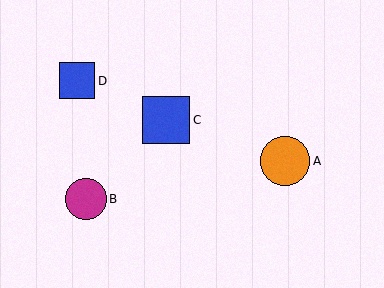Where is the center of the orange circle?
The center of the orange circle is at (285, 161).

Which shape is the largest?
The orange circle (labeled A) is the largest.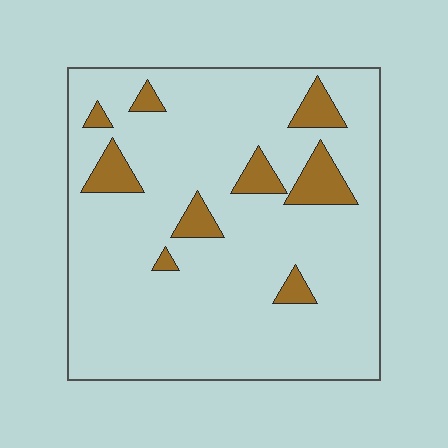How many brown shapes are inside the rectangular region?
9.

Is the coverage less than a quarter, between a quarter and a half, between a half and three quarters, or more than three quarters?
Less than a quarter.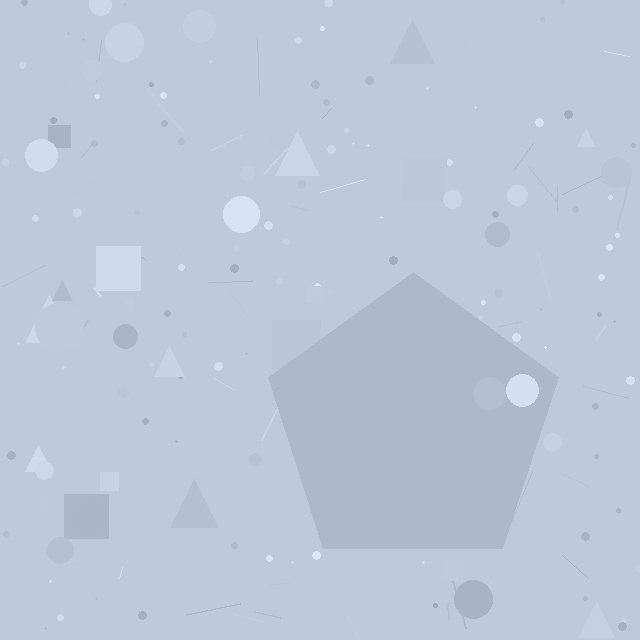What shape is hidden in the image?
A pentagon is hidden in the image.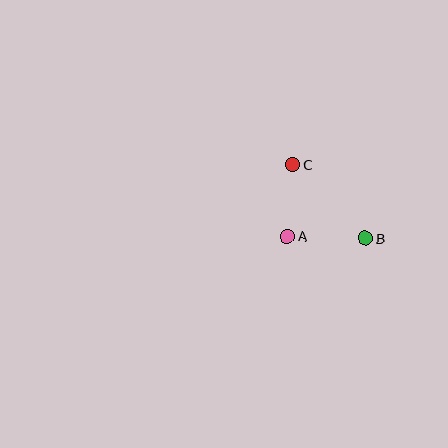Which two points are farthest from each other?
Points B and C are farthest from each other.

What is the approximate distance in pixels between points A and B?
The distance between A and B is approximately 78 pixels.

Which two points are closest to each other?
Points A and C are closest to each other.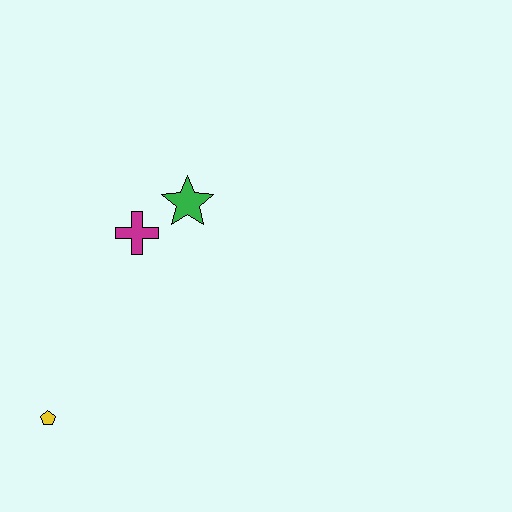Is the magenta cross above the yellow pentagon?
Yes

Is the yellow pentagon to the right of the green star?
No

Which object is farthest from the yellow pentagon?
The green star is farthest from the yellow pentagon.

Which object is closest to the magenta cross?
The green star is closest to the magenta cross.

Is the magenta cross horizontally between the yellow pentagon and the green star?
Yes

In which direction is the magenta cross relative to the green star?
The magenta cross is to the left of the green star.